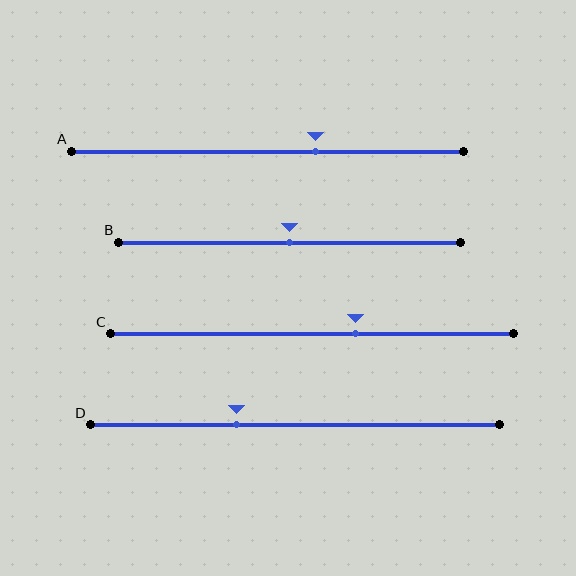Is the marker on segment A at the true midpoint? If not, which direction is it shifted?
No, the marker on segment A is shifted to the right by about 12% of the segment length.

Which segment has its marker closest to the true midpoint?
Segment B has its marker closest to the true midpoint.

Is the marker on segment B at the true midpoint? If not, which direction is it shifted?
Yes, the marker on segment B is at the true midpoint.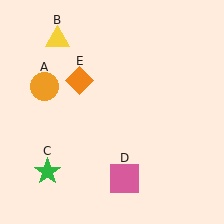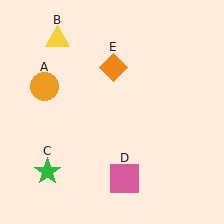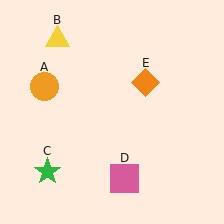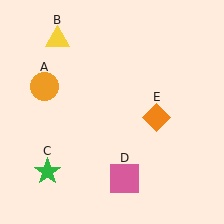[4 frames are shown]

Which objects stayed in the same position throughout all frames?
Orange circle (object A) and yellow triangle (object B) and green star (object C) and pink square (object D) remained stationary.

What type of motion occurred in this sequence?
The orange diamond (object E) rotated clockwise around the center of the scene.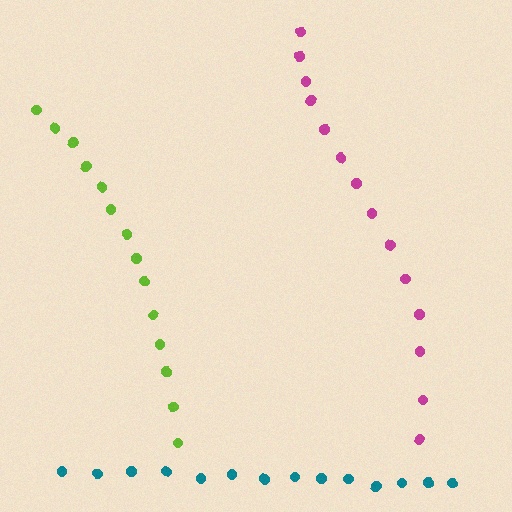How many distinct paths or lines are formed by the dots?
There are 3 distinct paths.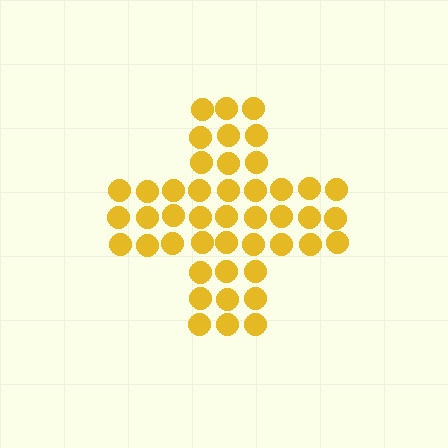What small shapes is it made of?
It is made of small circles.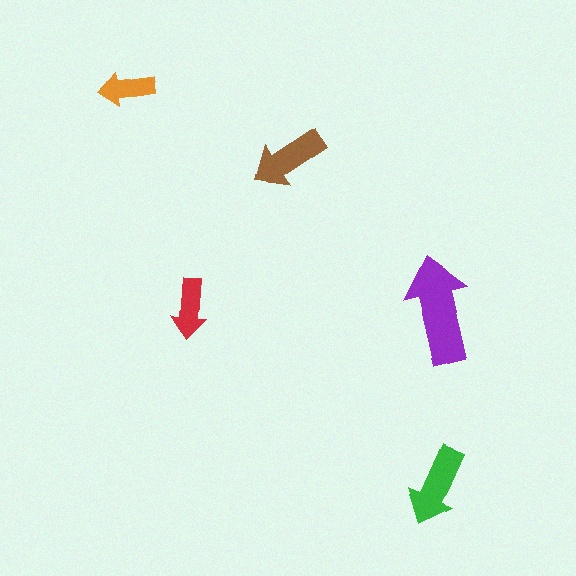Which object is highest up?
The orange arrow is topmost.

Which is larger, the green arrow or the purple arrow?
The purple one.